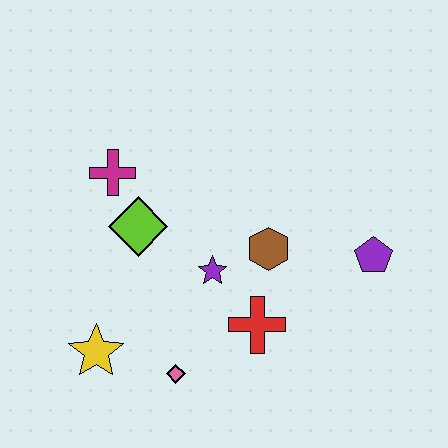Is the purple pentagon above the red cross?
Yes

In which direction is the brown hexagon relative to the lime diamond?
The brown hexagon is to the right of the lime diamond.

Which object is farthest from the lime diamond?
The purple pentagon is farthest from the lime diamond.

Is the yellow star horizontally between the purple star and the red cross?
No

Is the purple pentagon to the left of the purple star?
No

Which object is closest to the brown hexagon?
The purple star is closest to the brown hexagon.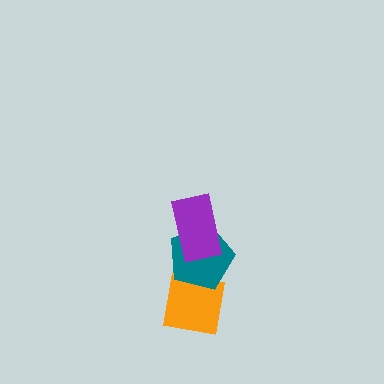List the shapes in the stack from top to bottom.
From top to bottom: the purple rectangle, the teal pentagon, the orange square.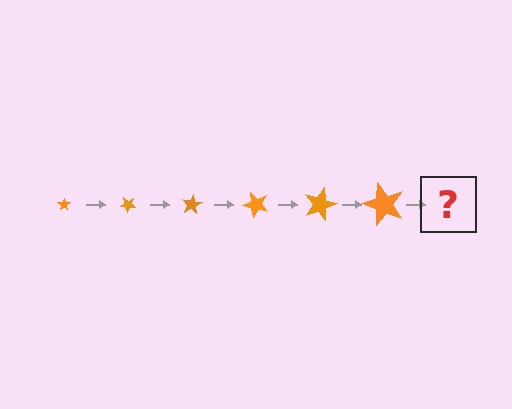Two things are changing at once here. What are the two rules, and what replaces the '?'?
The two rules are that the star grows larger each step and it rotates 40 degrees each step. The '?' should be a star, larger than the previous one and rotated 240 degrees from the start.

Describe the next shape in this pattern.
It should be a star, larger than the previous one and rotated 240 degrees from the start.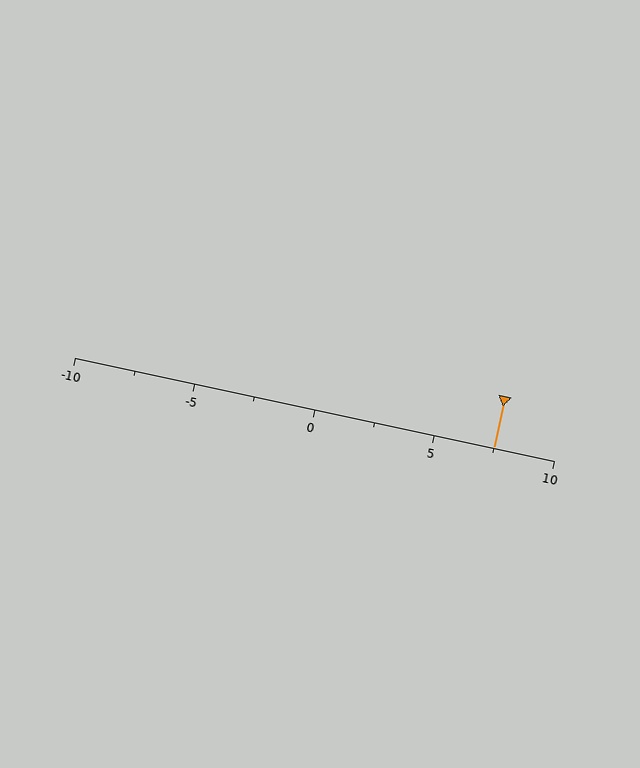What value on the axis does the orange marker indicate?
The marker indicates approximately 7.5.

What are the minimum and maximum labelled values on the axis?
The axis runs from -10 to 10.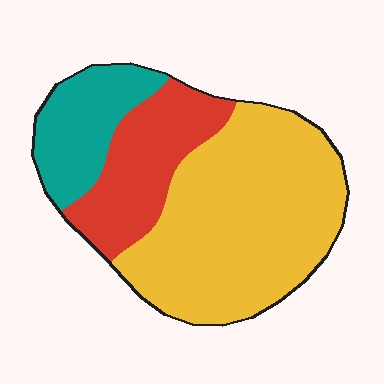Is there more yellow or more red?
Yellow.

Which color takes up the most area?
Yellow, at roughly 60%.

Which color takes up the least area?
Teal, at roughly 20%.